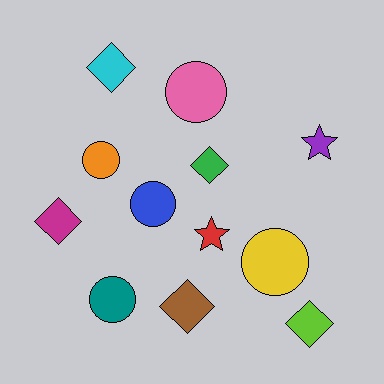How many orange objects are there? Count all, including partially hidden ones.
There is 1 orange object.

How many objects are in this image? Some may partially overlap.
There are 12 objects.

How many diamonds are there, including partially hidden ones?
There are 5 diamonds.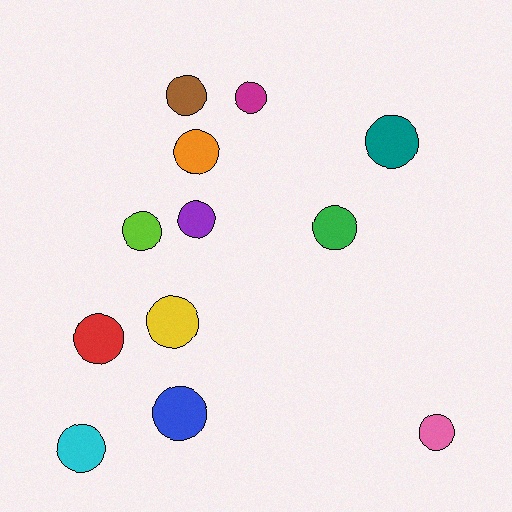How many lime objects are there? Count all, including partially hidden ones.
There is 1 lime object.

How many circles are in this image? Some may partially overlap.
There are 12 circles.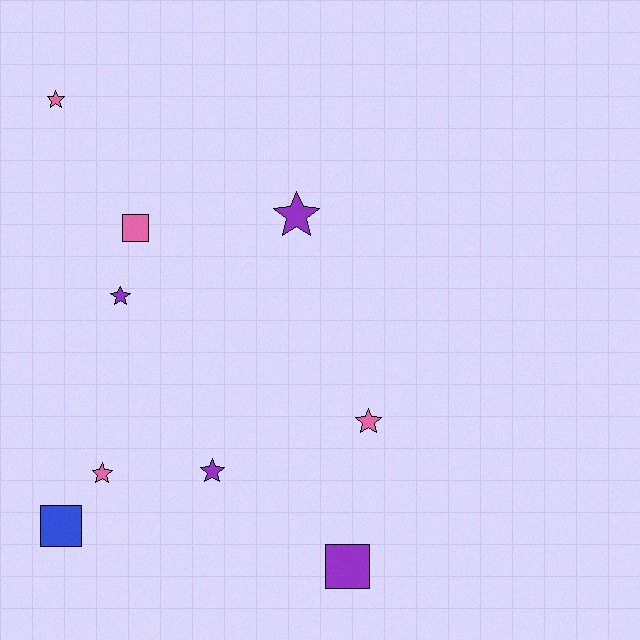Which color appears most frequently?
Pink, with 4 objects.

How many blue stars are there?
There are no blue stars.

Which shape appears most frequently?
Star, with 6 objects.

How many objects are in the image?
There are 9 objects.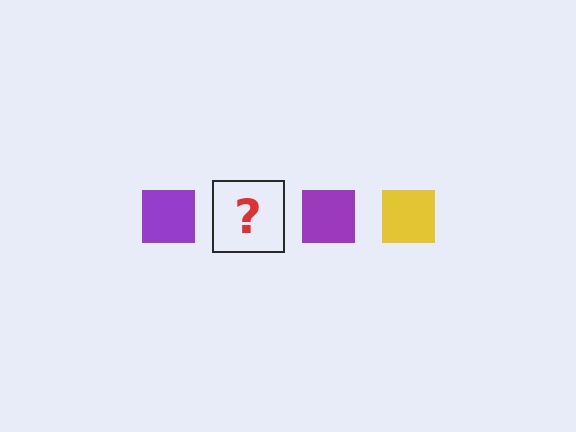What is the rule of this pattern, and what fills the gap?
The rule is that the pattern cycles through purple, yellow squares. The gap should be filled with a yellow square.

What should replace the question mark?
The question mark should be replaced with a yellow square.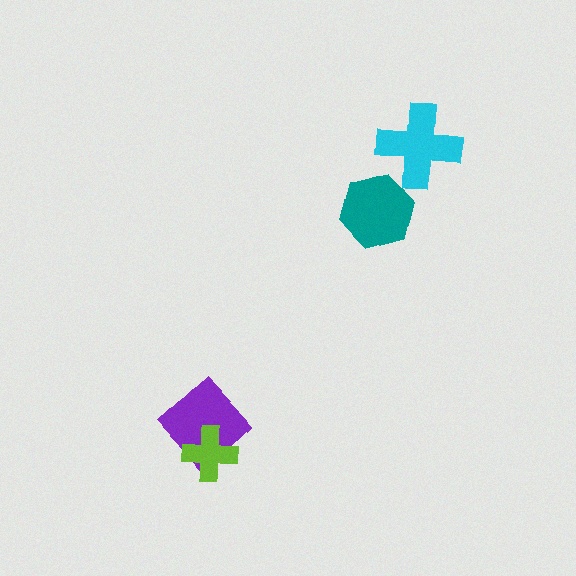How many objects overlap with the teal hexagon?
0 objects overlap with the teal hexagon.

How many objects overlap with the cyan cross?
0 objects overlap with the cyan cross.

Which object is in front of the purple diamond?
The lime cross is in front of the purple diamond.